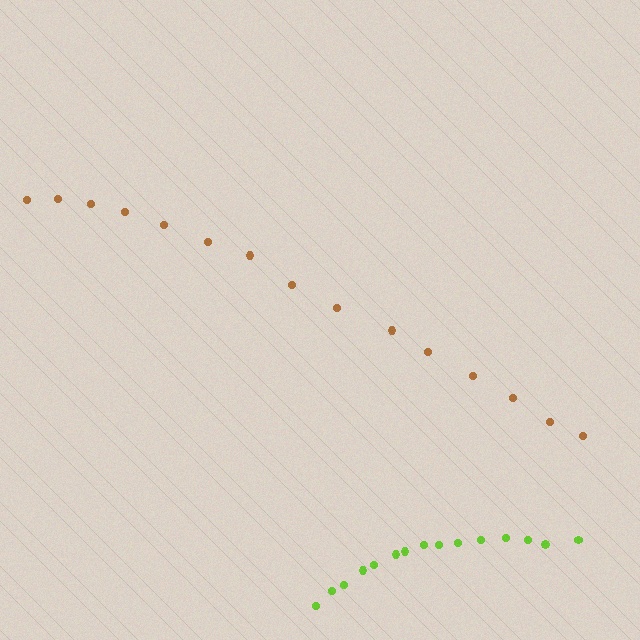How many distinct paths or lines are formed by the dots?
There are 2 distinct paths.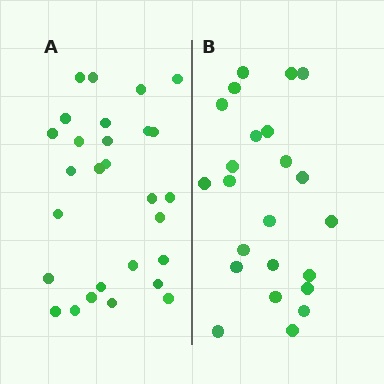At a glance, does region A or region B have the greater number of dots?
Region A (the left region) has more dots.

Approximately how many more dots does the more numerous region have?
Region A has about 5 more dots than region B.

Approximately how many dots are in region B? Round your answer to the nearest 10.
About 20 dots. (The exact count is 23, which rounds to 20.)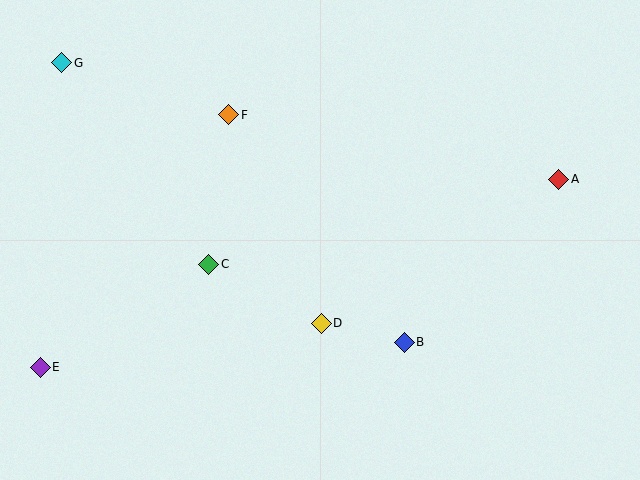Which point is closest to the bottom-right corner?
Point B is closest to the bottom-right corner.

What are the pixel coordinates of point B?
Point B is at (404, 342).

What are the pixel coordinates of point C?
Point C is at (209, 264).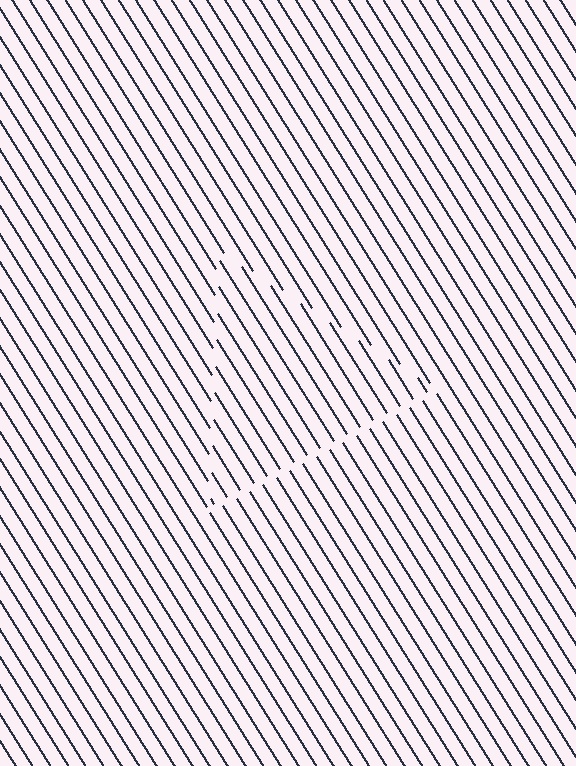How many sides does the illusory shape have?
3 sides — the line-ends trace a triangle.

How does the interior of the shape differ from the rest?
The interior of the shape contains the same grating, shifted by half a period — the contour is defined by the phase discontinuity where line-ends from the inner and outer gratings abut.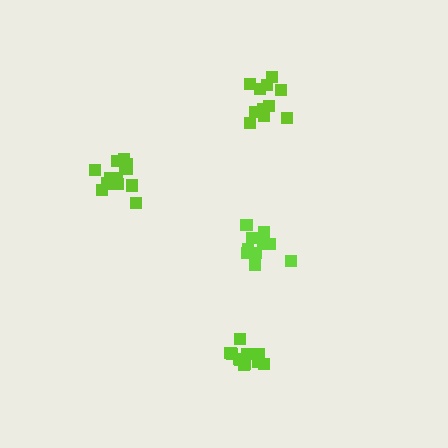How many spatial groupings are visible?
There are 4 spatial groupings.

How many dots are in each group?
Group 1: 10 dots, Group 2: 13 dots, Group 3: 11 dots, Group 4: 12 dots (46 total).